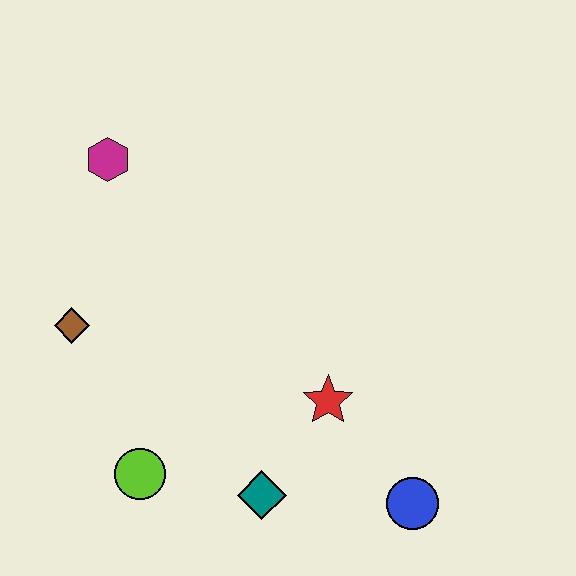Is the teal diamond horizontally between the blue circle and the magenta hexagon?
Yes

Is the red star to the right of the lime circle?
Yes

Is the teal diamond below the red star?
Yes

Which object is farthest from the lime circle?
The magenta hexagon is farthest from the lime circle.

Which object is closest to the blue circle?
The red star is closest to the blue circle.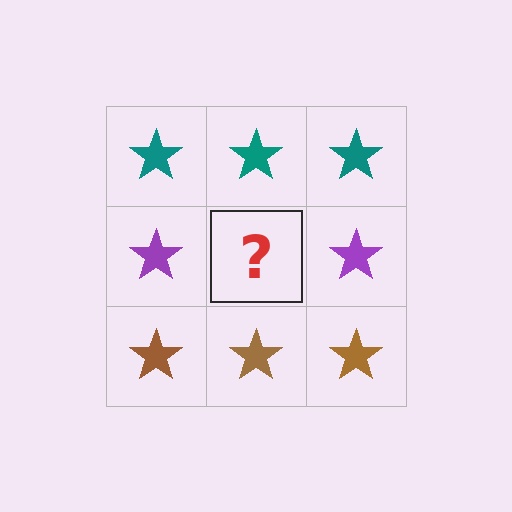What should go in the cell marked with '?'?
The missing cell should contain a purple star.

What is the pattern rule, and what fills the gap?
The rule is that each row has a consistent color. The gap should be filled with a purple star.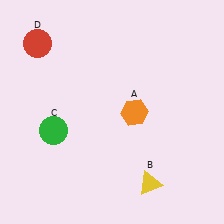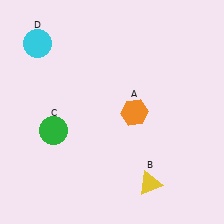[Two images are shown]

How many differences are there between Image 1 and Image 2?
There is 1 difference between the two images.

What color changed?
The circle (D) changed from red in Image 1 to cyan in Image 2.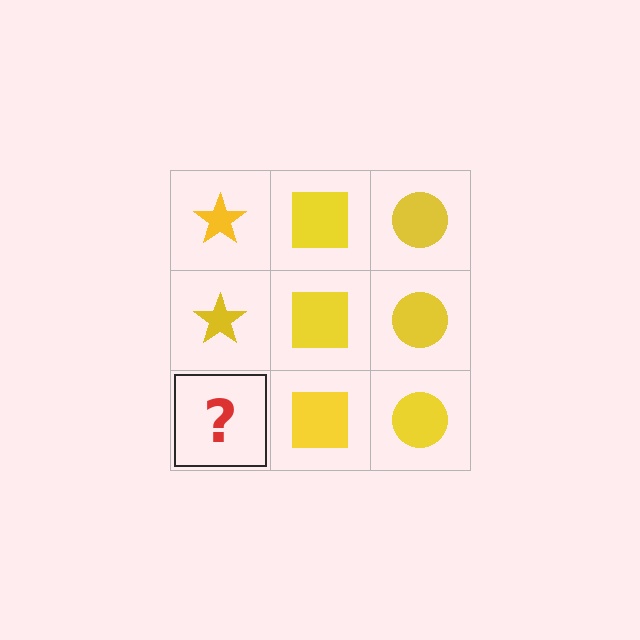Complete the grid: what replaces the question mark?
The question mark should be replaced with a yellow star.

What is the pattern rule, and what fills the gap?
The rule is that each column has a consistent shape. The gap should be filled with a yellow star.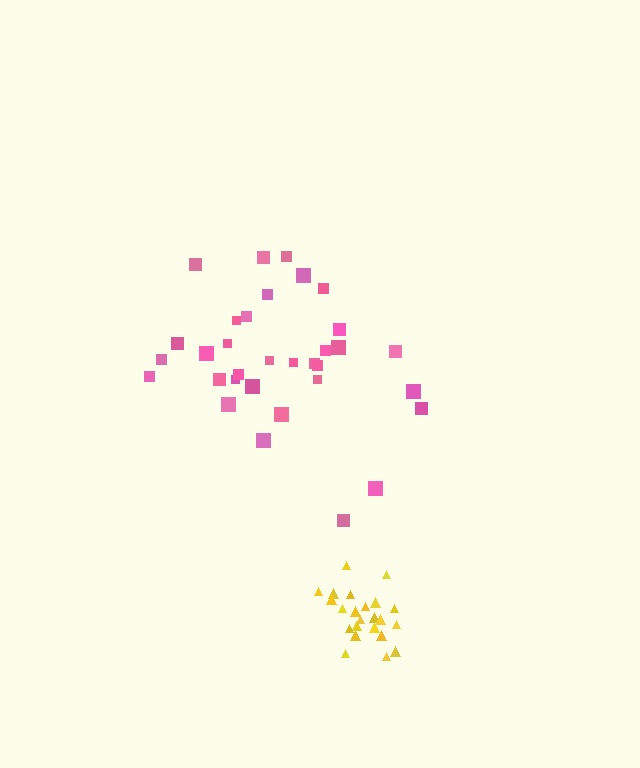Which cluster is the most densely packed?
Yellow.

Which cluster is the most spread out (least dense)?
Pink.